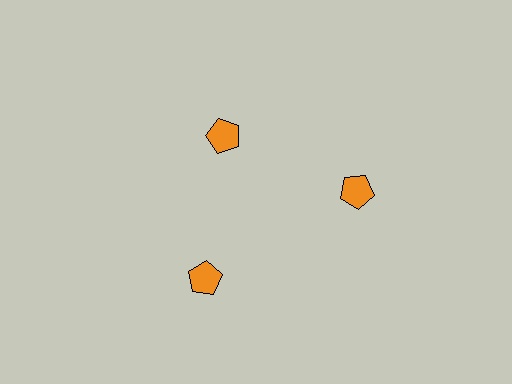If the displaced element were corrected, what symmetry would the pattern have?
It would have 3-fold rotational symmetry — the pattern would map onto itself every 120 degrees.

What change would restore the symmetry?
The symmetry would be restored by moving it outward, back onto the ring so that all 3 pentagons sit at equal angles and equal distance from the center.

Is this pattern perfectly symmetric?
No. The 3 orange pentagons are arranged in a ring, but one element near the 11 o'clock position is pulled inward toward the center, breaking the 3-fold rotational symmetry.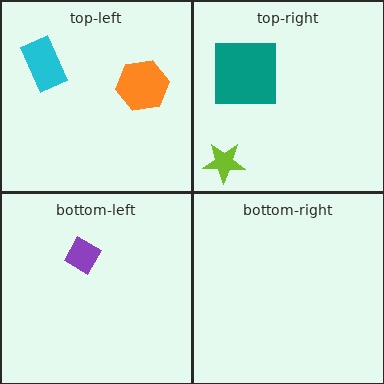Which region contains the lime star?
The top-right region.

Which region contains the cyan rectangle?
The top-left region.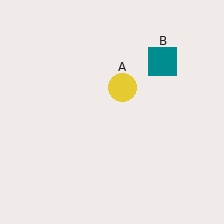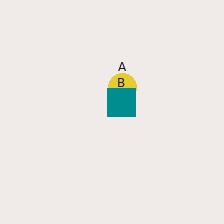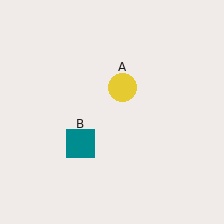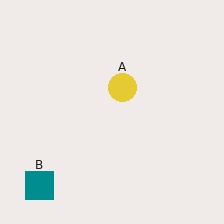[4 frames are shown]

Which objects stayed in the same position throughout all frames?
Yellow circle (object A) remained stationary.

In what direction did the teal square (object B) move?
The teal square (object B) moved down and to the left.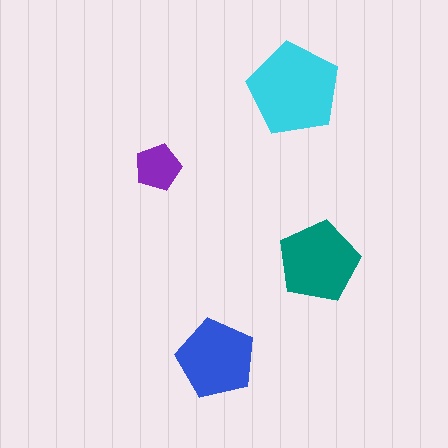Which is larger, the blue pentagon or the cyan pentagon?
The cyan one.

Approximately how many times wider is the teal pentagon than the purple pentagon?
About 1.5 times wider.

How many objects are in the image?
There are 4 objects in the image.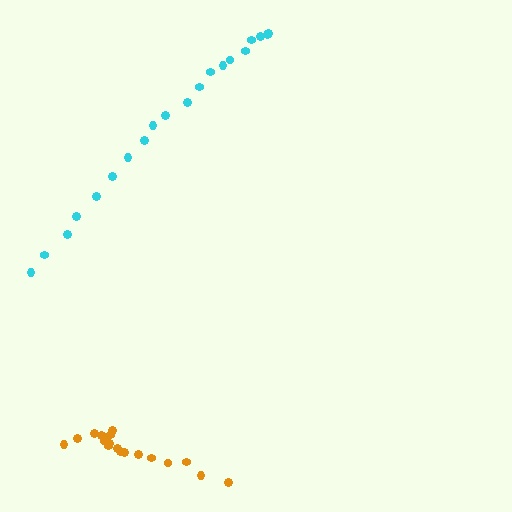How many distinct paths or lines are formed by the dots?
There are 2 distinct paths.